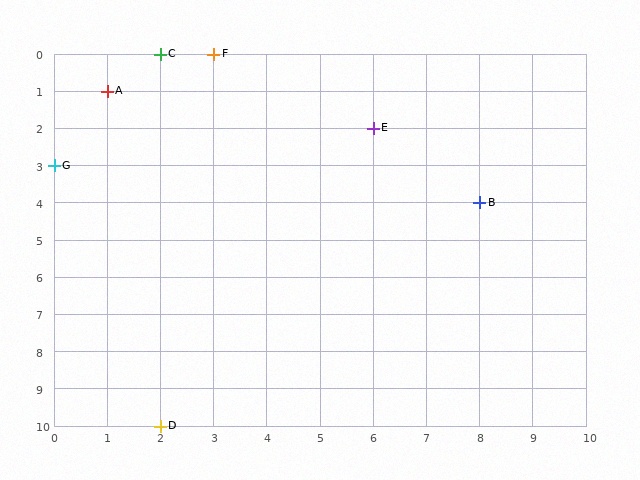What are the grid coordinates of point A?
Point A is at grid coordinates (1, 1).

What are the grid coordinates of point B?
Point B is at grid coordinates (8, 4).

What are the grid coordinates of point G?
Point G is at grid coordinates (0, 3).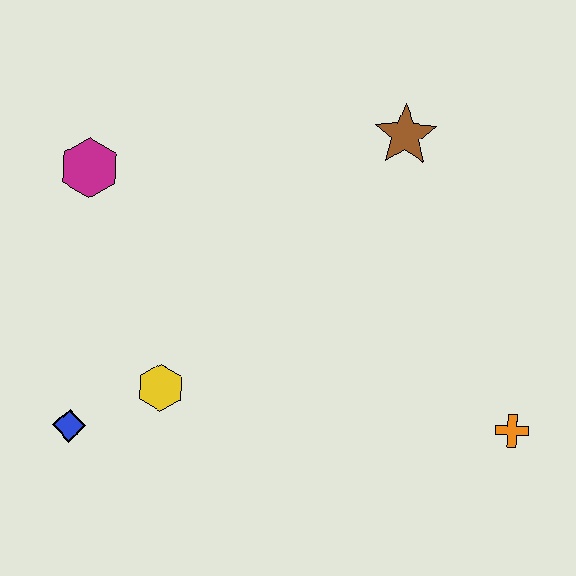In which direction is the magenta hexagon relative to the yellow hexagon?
The magenta hexagon is above the yellow hexagon.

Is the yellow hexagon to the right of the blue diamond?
Yes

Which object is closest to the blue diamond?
The yellow hexagon is closest to the blue diamond.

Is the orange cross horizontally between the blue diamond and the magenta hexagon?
No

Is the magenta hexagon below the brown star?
Yes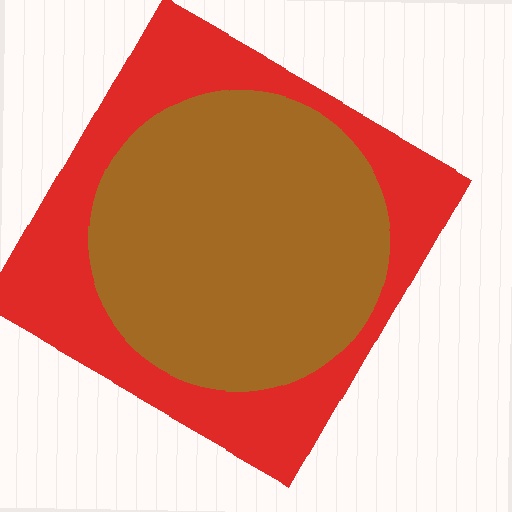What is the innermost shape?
The brown circle.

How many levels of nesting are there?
2.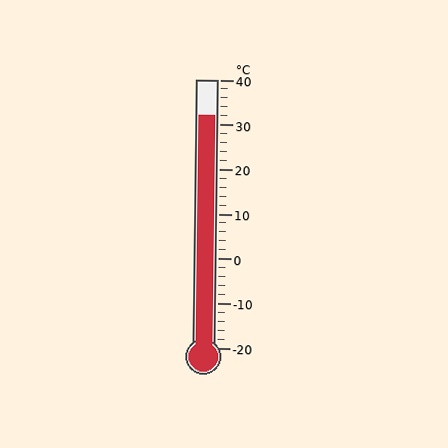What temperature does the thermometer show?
The thermometer shows approximately 32°C.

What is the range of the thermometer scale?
The thermometer scale ranges from -20°C to 40°C.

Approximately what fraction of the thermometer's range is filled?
The thermometer is filled to approximately 85% of its range.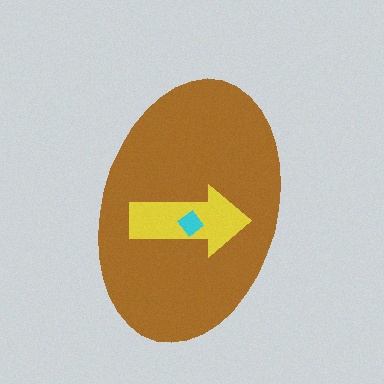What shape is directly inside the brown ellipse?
The yellow arrow.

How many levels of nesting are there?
3.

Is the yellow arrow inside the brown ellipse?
Yes.